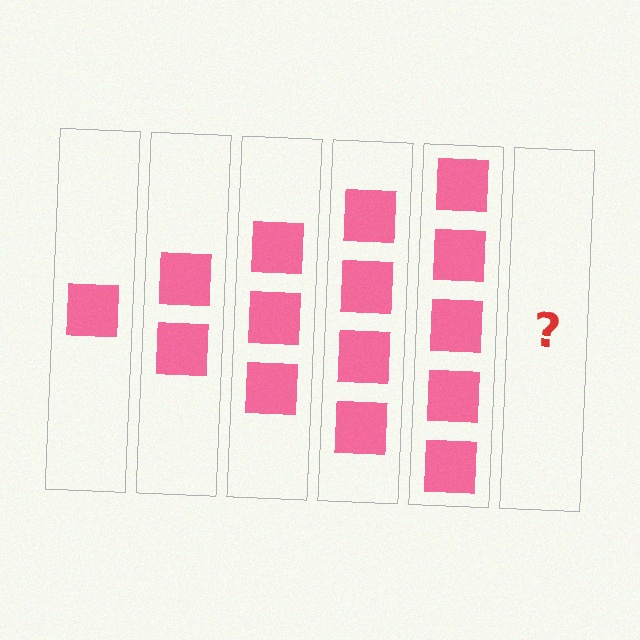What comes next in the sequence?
The next element should be 6 squares.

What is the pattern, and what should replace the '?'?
The pattern is that each step adds one more square. The '?' should be 6 squares.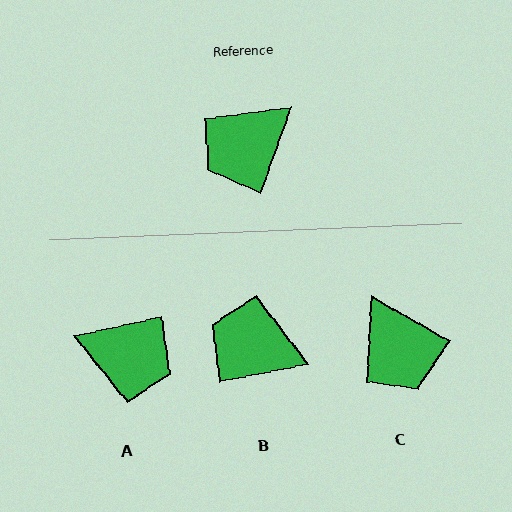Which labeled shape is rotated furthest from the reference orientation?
A, about 121 degrees away.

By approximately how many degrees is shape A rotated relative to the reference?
Approximately 121 degrees counter-clockwise.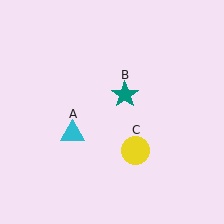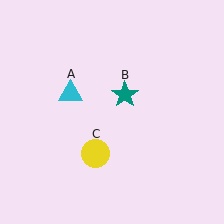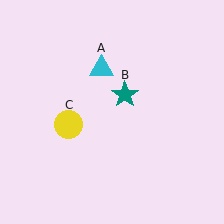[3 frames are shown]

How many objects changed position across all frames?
2 objects changed position: cyan triangle (object A), yellow circle (object C).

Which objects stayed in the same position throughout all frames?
Teal star (object B) remained stationary.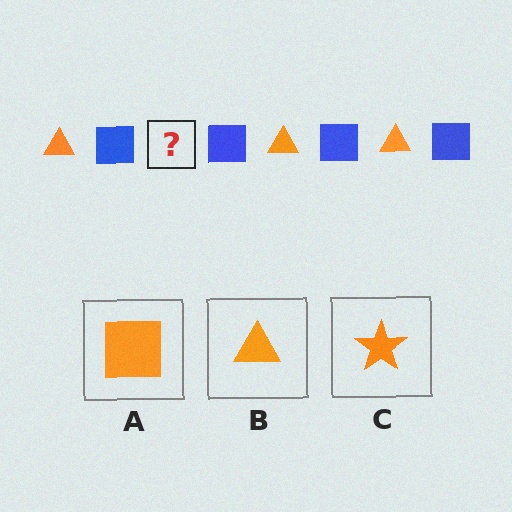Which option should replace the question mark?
Option B.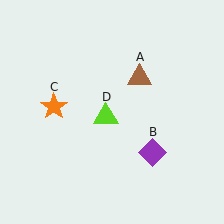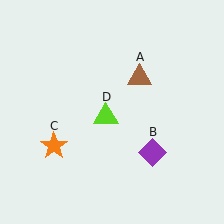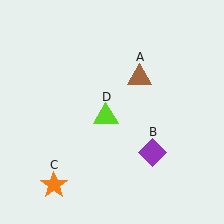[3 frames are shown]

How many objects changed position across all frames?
1 object changed position: orange star (object C).